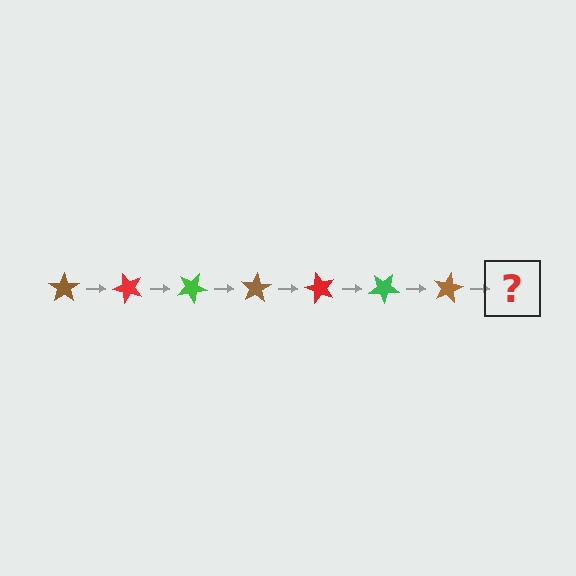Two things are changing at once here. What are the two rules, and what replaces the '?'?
The two rules are that it rotates 50 degrees each step and the color cycles through brown, red, and green. The '?' should be a red star, rotated 350 degrees from the start.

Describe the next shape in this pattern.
It should be a red star, rotated 350 degrees from the start.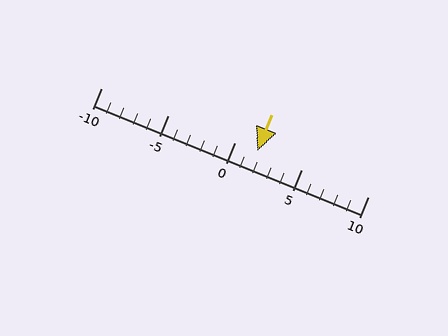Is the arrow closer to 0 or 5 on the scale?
The arrow is closer to 0.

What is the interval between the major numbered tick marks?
The major tick marks are spaced 5 units apart.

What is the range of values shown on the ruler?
The ruler shows values from -10 to 10.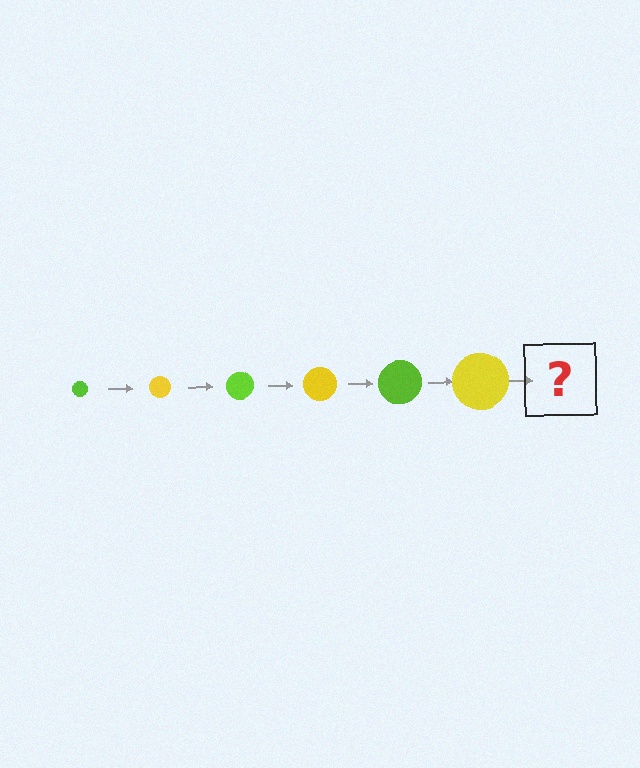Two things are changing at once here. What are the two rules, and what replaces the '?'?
The two rules are that the circle grows larger each step and the color cycles through lime and yellow. The '?' should be a lime circle, larger than the previous one.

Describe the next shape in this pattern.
It should be a lime circle, larger than the previous one.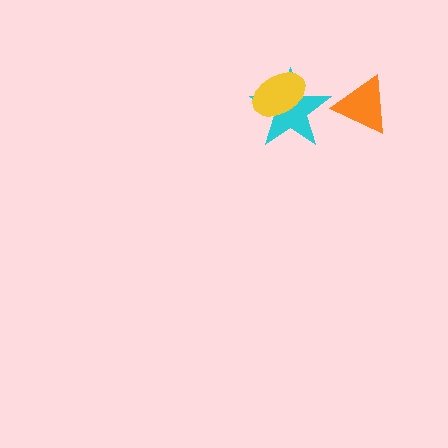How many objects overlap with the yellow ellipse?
1 object overlaps with the yellow ellipse.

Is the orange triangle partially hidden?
No, no other shape covers it.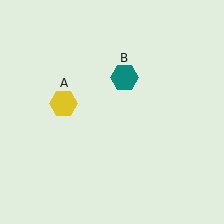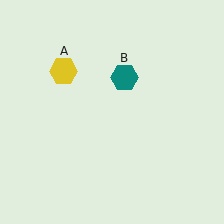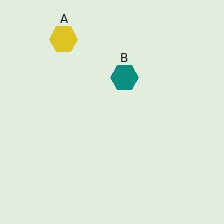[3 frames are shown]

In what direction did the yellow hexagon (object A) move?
The yellow hexagon (object A) moved up.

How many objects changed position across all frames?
1 object changed position: yellow hexagon (object A).